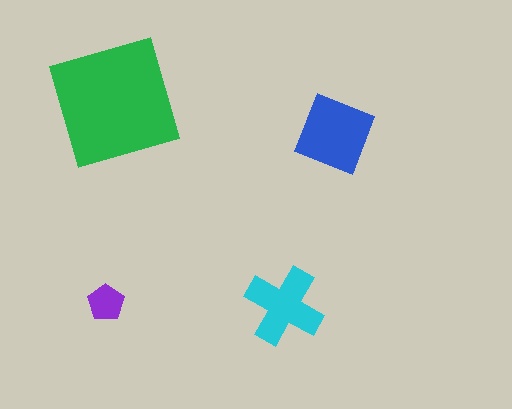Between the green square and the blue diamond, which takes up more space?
The green square.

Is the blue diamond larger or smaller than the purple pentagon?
Larger.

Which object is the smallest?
The purple pentagon.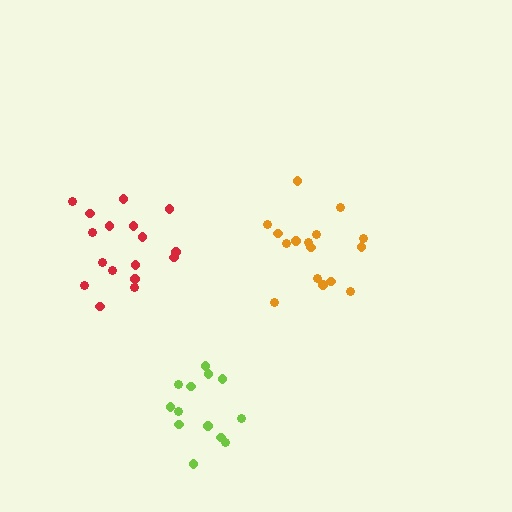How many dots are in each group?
Group 1: 16 dots, Group 2: 13 dots, Group 3: 17 dots (46 total).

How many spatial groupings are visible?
There are 3 spatial groupings.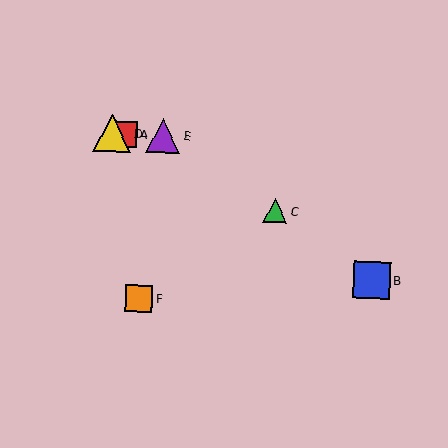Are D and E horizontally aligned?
Yes, both are at y≈134.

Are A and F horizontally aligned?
No, A is at y≈134 and F is at y≈299.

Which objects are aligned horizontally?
Objects A, D, E are aligned horizontally.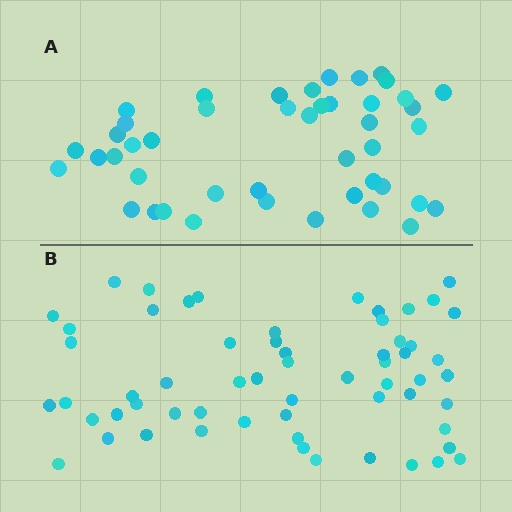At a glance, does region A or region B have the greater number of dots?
Region B (the bottom region) has more dots.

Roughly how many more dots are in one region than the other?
Region B has approximately 15 more dots than region A.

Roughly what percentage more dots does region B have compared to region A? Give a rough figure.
About 35% more.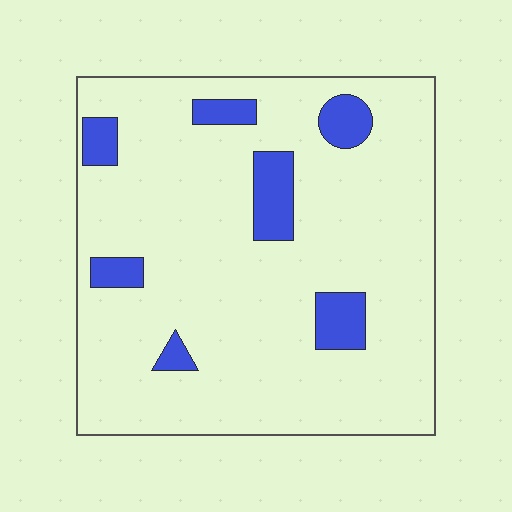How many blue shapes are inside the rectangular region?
7.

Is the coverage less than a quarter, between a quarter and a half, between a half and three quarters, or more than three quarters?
Less than a quarter.